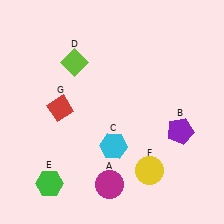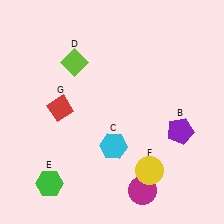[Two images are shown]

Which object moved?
The magenta circle (A) moved right.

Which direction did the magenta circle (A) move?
The magenta circle (A) moved right.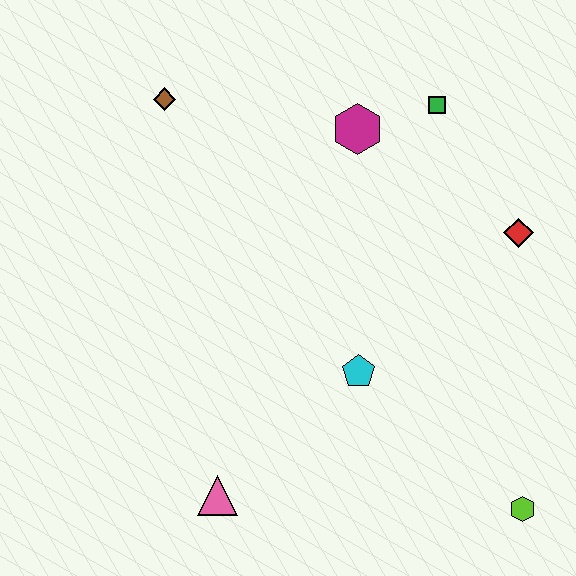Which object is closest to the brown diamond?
The magenta hexagon is closest to the brown diamond.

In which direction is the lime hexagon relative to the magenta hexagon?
The lime hexagon is below the magenta hexagon.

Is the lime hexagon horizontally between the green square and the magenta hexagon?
No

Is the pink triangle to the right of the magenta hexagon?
No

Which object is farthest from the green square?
The pink triangle is farthest from the green square.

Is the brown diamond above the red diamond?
Yes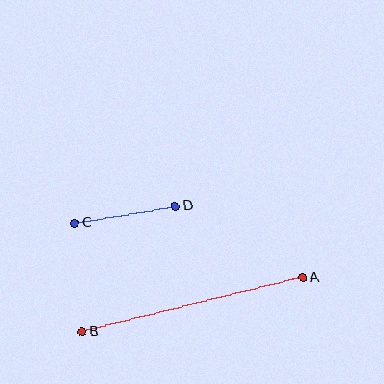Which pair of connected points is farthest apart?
Points A and B are farthest apart.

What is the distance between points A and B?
The distance is approximately 227 pixels.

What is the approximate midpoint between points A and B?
The midpoint is at approximately (192, 304) pixels.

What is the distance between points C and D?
The distance is approximately 102 pixels.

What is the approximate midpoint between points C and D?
The midpoint is at approximately (125, 214) pixels.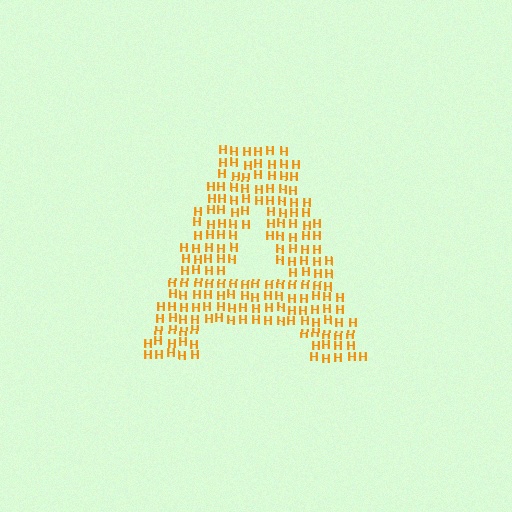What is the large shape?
The large shape is the letter A.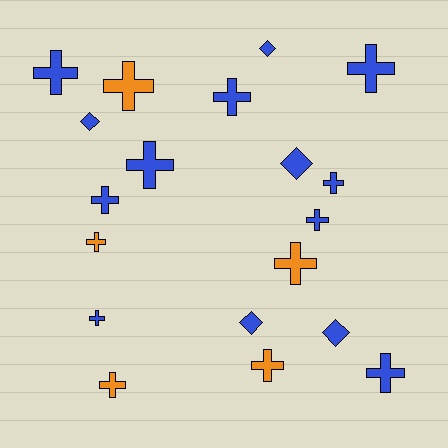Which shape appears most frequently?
Cross, with 14 objects.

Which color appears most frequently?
Blue, with 14 objects.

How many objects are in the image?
There are 19 objects.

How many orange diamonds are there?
There are no orange diamonds.